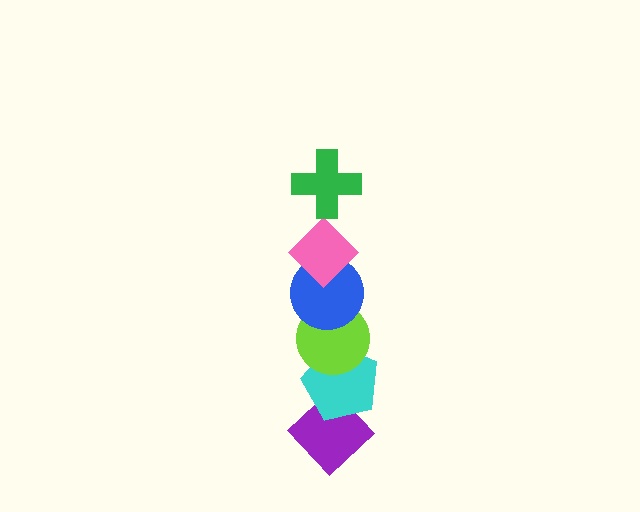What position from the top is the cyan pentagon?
The cyan pentagon is 5th from the top.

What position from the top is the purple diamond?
The purple diamond is 6th from the top.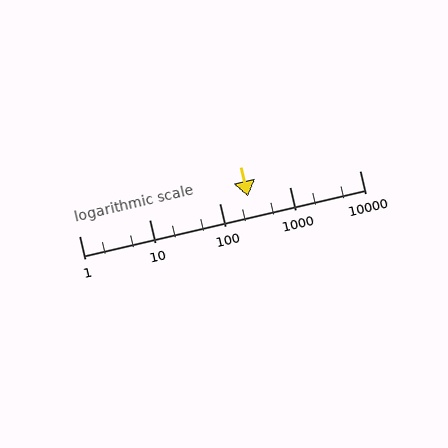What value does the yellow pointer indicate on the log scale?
The pointer indicates approximately 260.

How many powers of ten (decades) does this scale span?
The scale spans 4 decades, from 1 to 10000.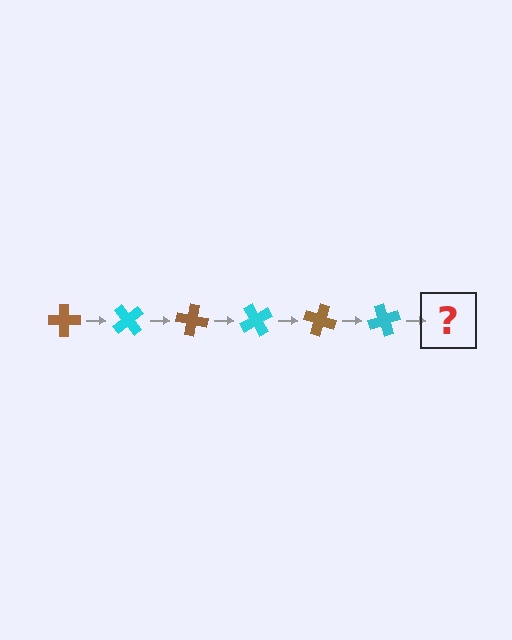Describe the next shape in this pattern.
It should be a brown cross, rotated 300 degrees from the start.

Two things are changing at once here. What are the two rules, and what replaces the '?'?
The two rules are that it rotates 50 degrees each step and the color cycles through brown and cyan. The '?' should be a brown cross, rotated 300 degrees from the start.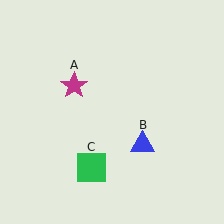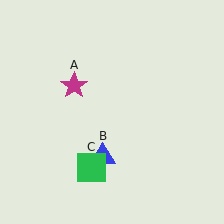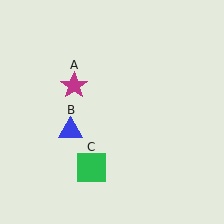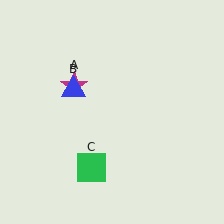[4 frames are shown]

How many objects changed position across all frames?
1 object changed position: blue triangle (object B).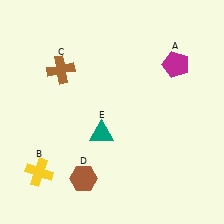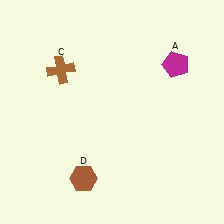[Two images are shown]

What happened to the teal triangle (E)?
The teal triangle (E) was removed in Image 2. It was in the bottom-left area of Image 1.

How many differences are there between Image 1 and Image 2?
There are 2 differences between the two images.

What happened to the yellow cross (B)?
The yellow cross (B) was removed in Image 2. It was in the bottom-left area of Image 1.